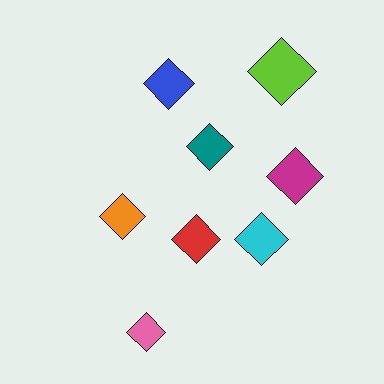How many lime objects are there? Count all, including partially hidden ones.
There is 1 lime object.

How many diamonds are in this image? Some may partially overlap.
There are 8 diamonds.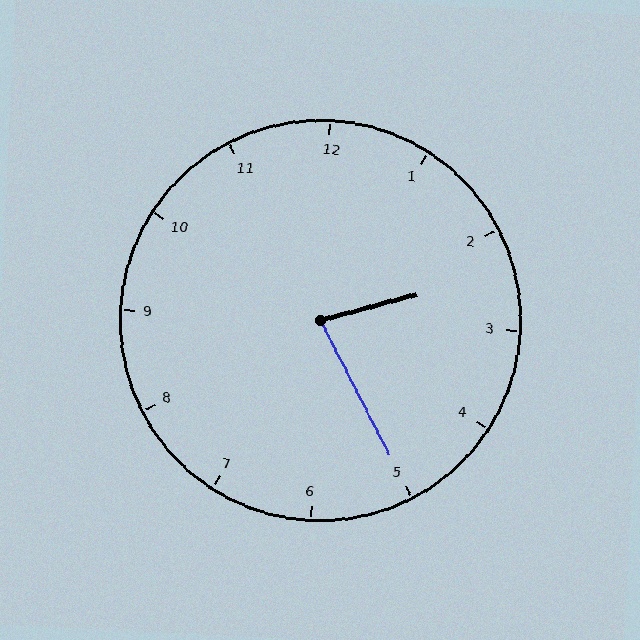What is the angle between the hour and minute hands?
Approximately 78 degrees.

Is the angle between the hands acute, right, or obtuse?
It is acute.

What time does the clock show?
2:25.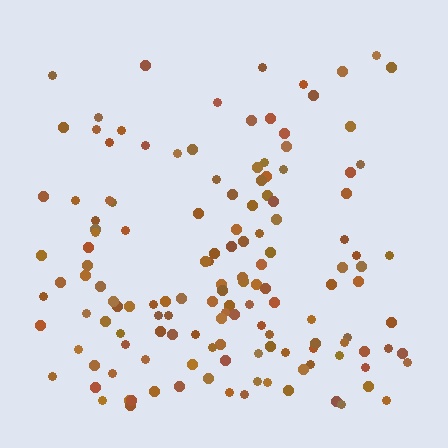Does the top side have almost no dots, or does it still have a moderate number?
Still a moderate number, just noticeably fewer than the bottom.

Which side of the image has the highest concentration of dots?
The bottom.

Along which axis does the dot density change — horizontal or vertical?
Vertical.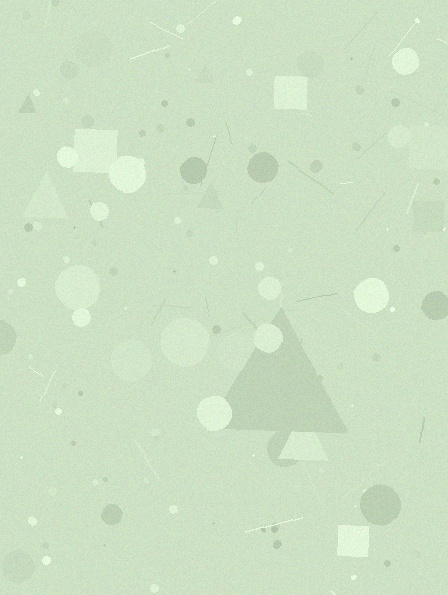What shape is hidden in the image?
A triangle is hidden in the image.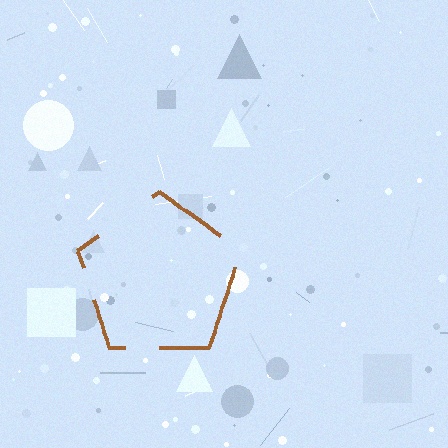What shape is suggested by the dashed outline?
The dashed outline suggests a pentagon.